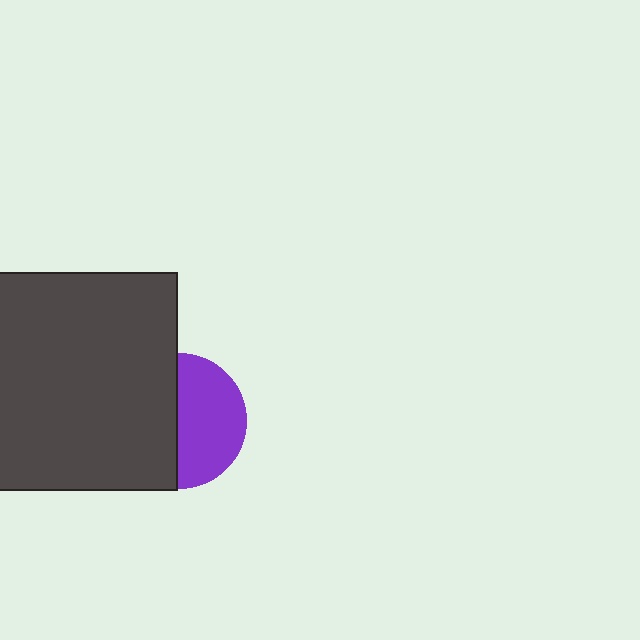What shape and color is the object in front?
The object in front is a dark gray square.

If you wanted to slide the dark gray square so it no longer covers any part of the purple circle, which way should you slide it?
Slide it left — that is the most direct way to separate the two shapes.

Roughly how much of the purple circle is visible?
About half of it is visible (roughly 51%).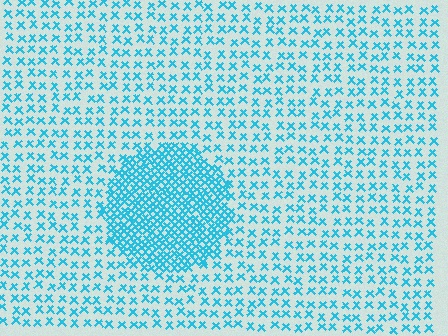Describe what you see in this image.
The image contains small cyan elements arranged at two different densities. A circle-shaped region is visible where the elements are more densely packed than the surrounding area.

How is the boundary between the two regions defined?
The boundary is defined by a change in element density (approximately 2.7x ratio). All elements are the same color, size, and shape.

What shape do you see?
I see a circle.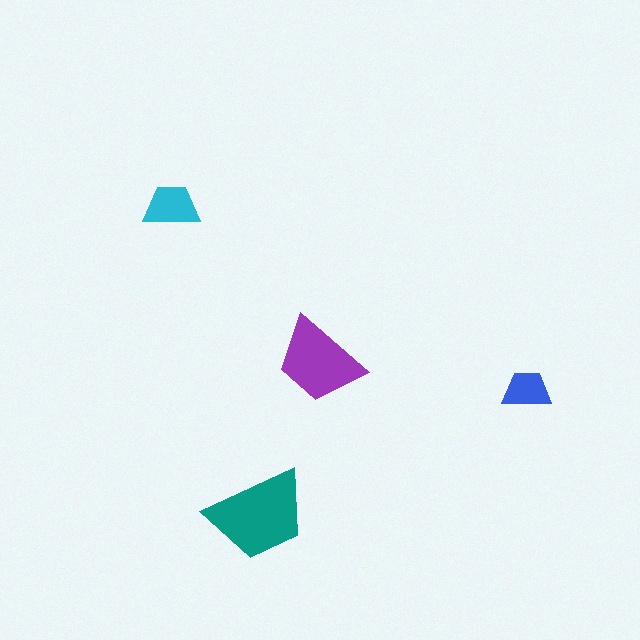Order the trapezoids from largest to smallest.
the teal one, the purple one, the cyan one, the blue one.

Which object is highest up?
The cyan trapezoid is topmost.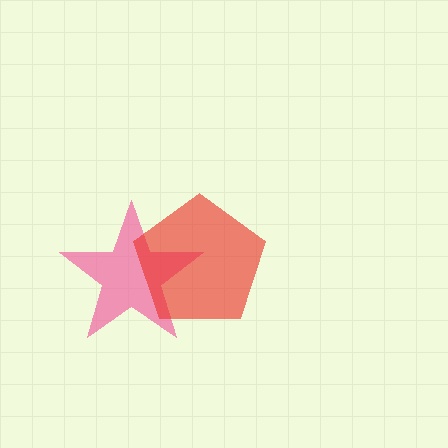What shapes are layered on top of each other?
The layered shapes are: a pink star, a red pentagon.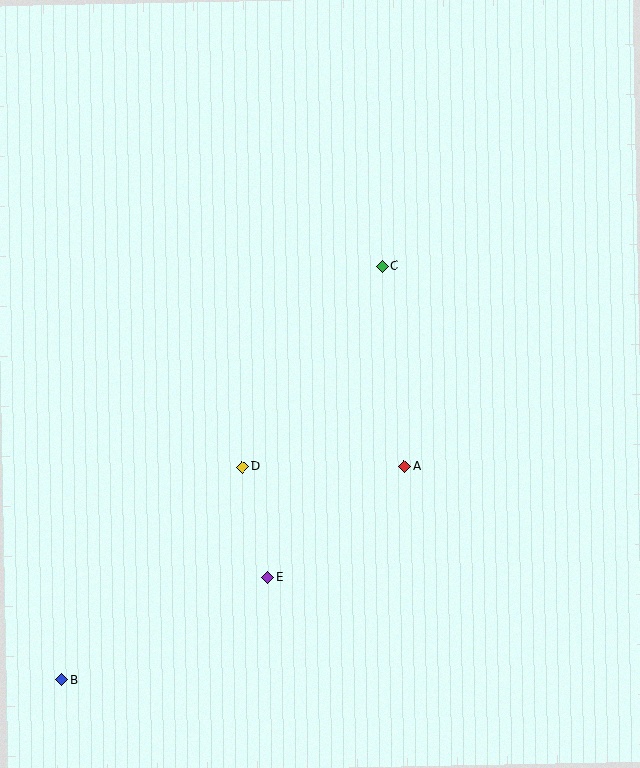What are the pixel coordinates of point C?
Point C is at (382, 266).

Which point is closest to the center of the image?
Point D at (242, 467) is closest to the center.